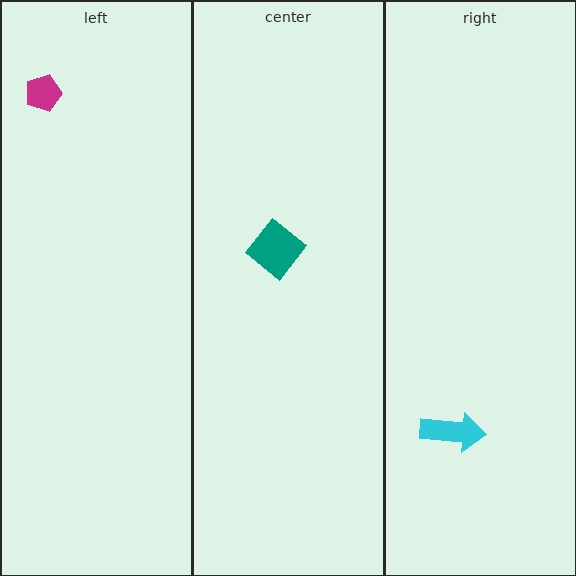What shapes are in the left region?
The magenta pentagon.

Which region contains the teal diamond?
The center region.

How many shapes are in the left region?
1.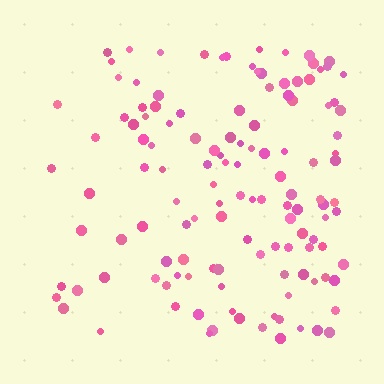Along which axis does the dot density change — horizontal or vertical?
Horizontal.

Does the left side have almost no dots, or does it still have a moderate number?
Still a moderate number, just noticeably fewer than the right.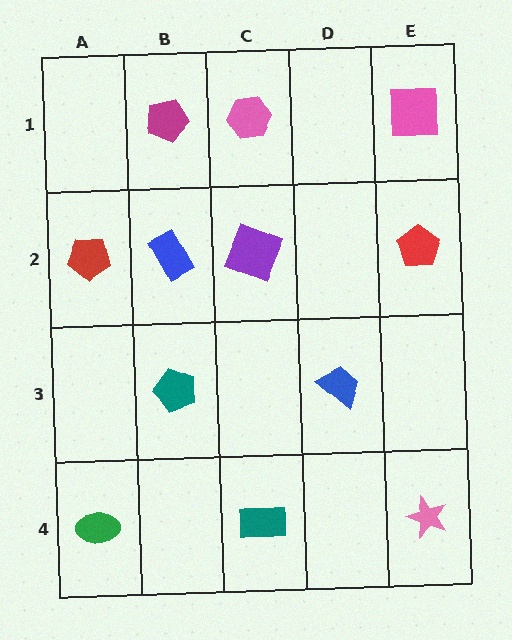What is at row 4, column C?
A teal rectangle.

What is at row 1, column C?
A pink hexagon.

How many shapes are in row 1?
3 shapes.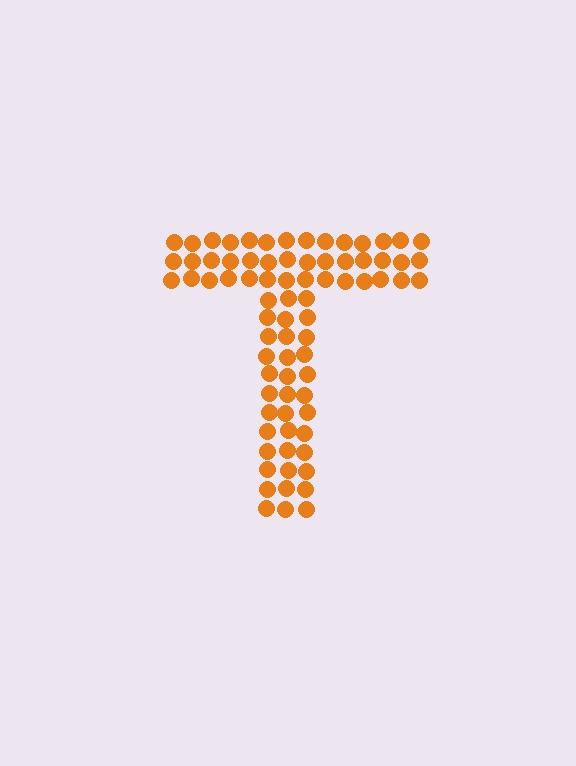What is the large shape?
The large shape is the letter T.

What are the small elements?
The small elements are circles.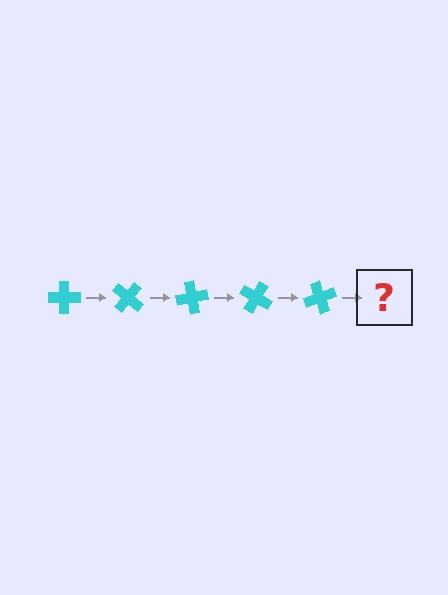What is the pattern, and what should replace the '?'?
The pattern is that the cross rotates 40 degrees each step. The '?' should be a cyan cross rotated 200 degrees.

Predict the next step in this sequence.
The next step is a cyan cross rotated 200 degrees.